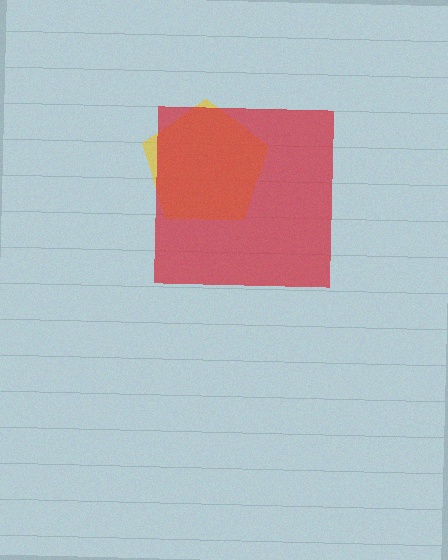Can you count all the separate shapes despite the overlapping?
Yes, there are 2 separate shapes.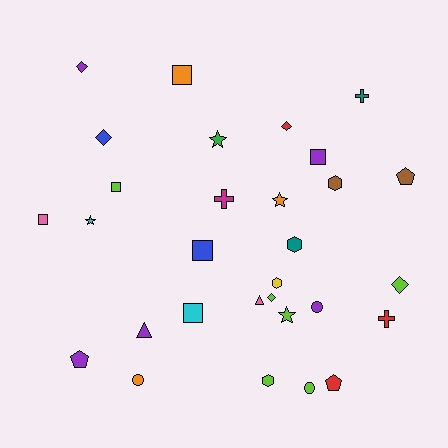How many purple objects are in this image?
There are 5 purple objects.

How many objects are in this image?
There are 30 objects.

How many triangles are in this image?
There are 2 triangles.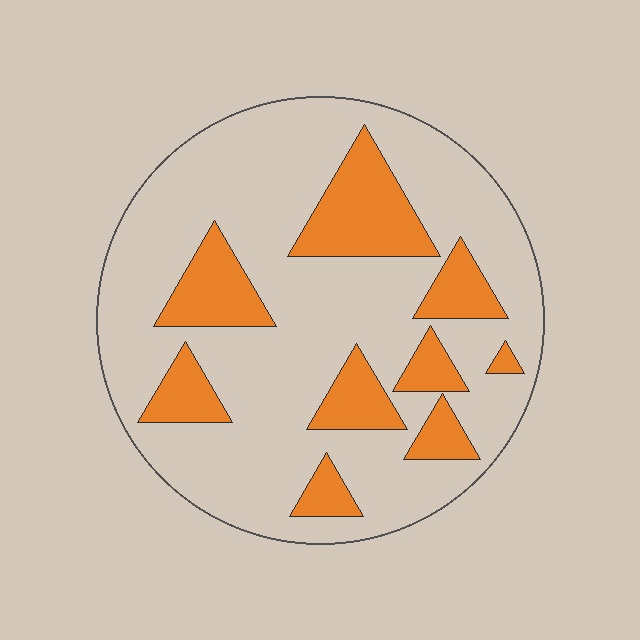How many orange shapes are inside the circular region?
9.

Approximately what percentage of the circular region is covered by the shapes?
Approximately 25%.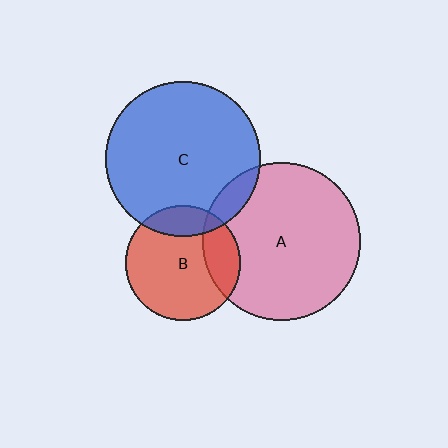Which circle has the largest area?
Circle A (pink).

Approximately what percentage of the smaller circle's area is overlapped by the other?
Approximately 10%.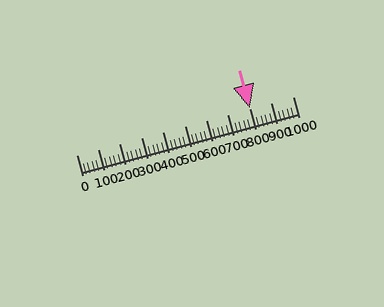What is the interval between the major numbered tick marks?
The major tick marks are spaced 100 units apart.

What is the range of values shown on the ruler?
The ruler shows values from 0 to 1000.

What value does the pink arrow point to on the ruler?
The pink arrow points to approximately 800.